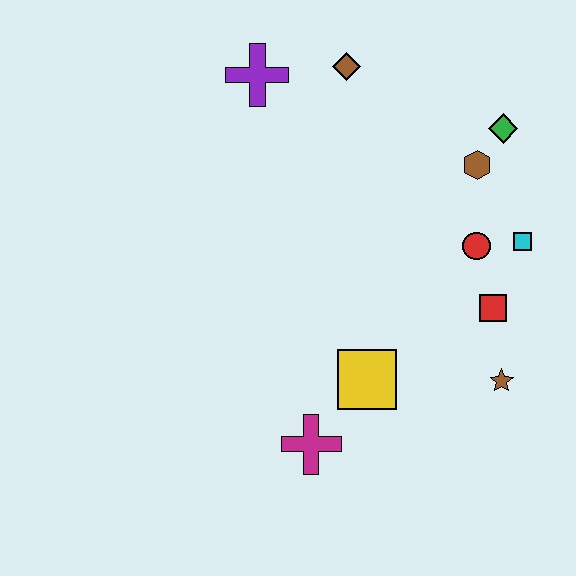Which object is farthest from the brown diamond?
The magenta cross is farthest from the brown diamond.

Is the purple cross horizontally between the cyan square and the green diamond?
No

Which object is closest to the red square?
The red circle is closest to the red square.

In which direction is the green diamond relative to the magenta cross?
The green diamond is above the magenta cross.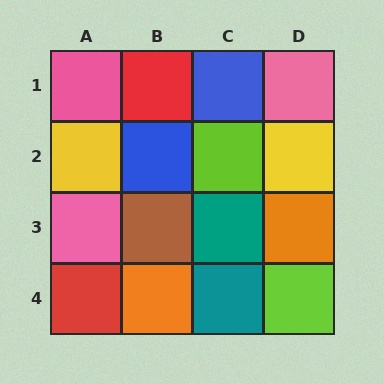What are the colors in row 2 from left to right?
Yellow, blue, lime, yellow.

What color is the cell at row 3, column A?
Pink.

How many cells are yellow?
2 cells are yellow.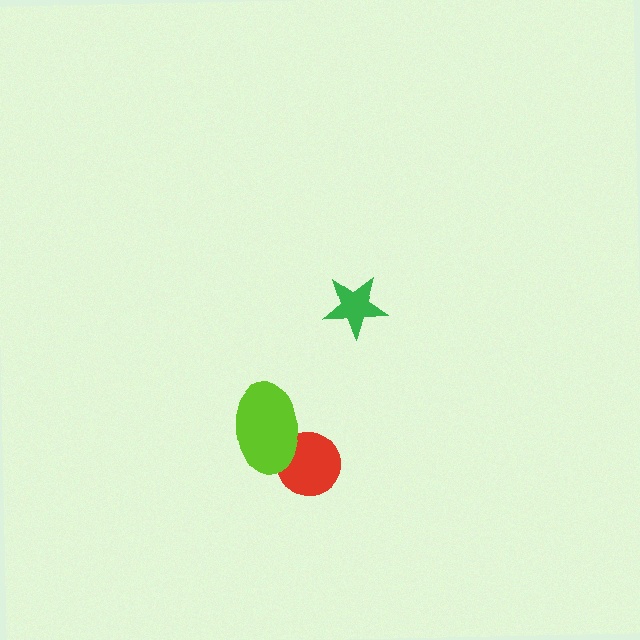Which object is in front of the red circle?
The lime ellipse is in front of the red circle.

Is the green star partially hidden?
No, no other shape covers it.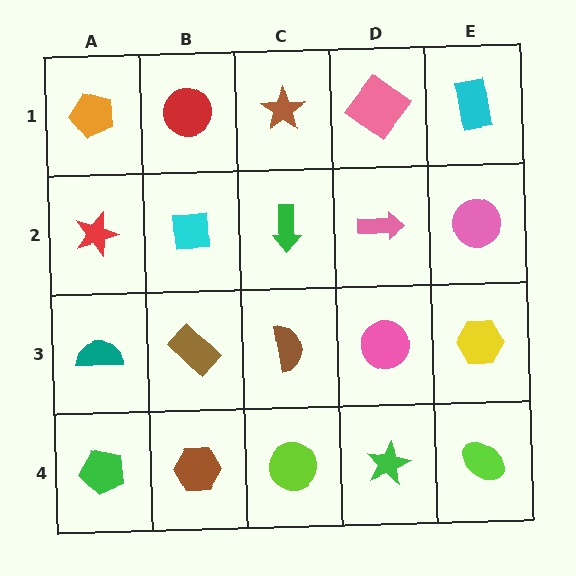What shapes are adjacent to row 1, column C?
A green arrow (row 2, column C), a red circle (row 1, column B), a pink diamond (row 1, column D).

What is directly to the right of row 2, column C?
A pink arrow.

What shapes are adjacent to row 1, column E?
A pink circle (row 2, column E), a pink diamond (row 1, column D).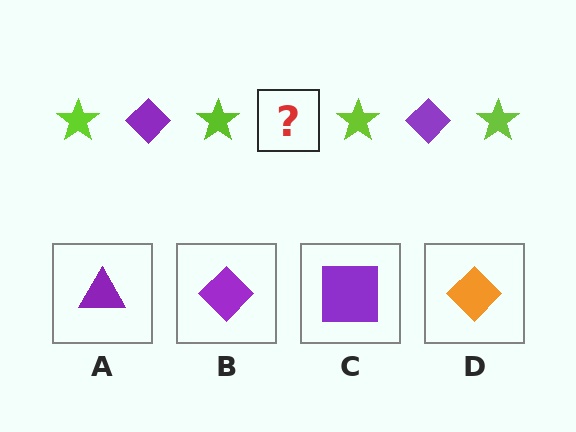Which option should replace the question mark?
Option B.